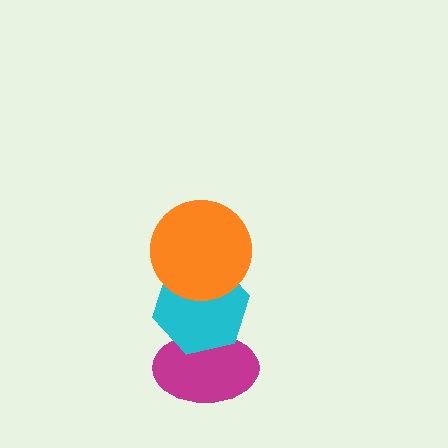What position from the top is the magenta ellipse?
The magenta ellipse is 3rd from the top.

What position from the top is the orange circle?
The orange circle is 1st from the top.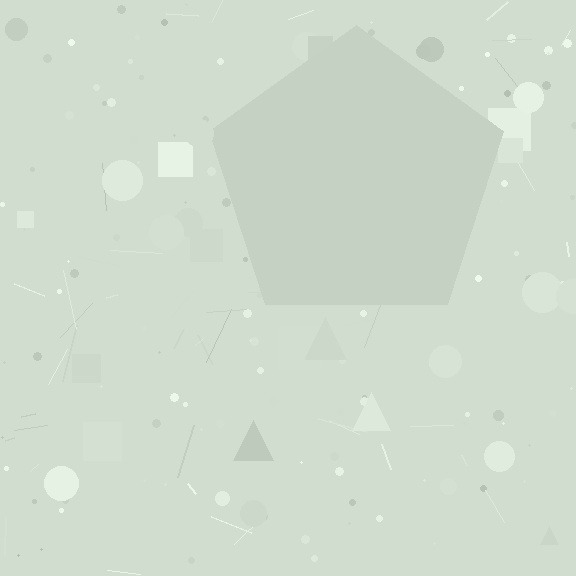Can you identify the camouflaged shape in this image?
The camouflaged shape is a pentagon.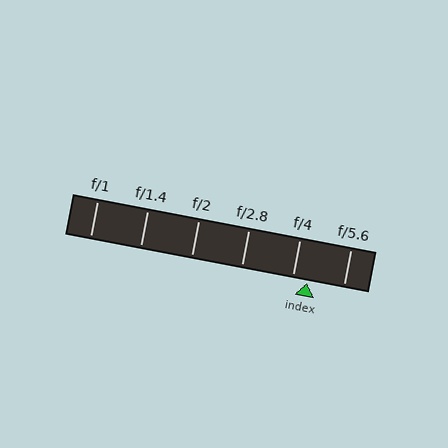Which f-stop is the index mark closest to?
The index mark is closest to f/4.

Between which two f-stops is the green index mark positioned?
The index mark is between f/4 and f/5.6.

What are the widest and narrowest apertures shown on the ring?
The widest aperture shown is f/1 and the narrowest is f/5.6.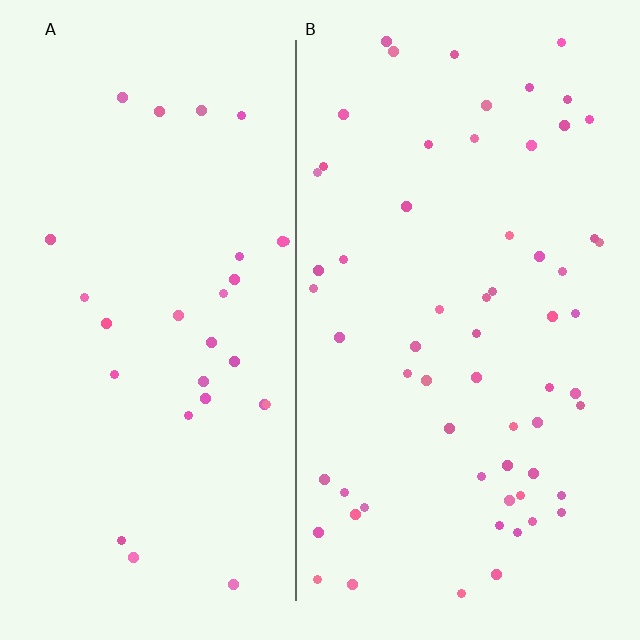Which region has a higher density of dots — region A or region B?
B (the right).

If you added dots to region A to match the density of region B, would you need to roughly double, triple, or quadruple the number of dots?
Approximately double.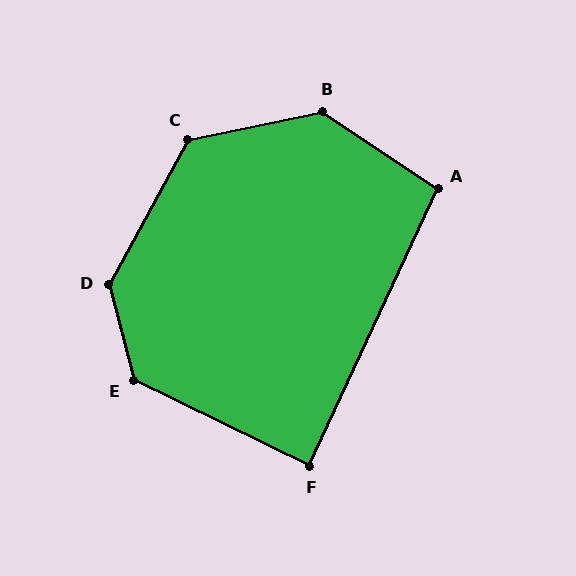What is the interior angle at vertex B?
Approximately 135 degrees (obtuse).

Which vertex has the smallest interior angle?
F, at approximately 89 degrees.